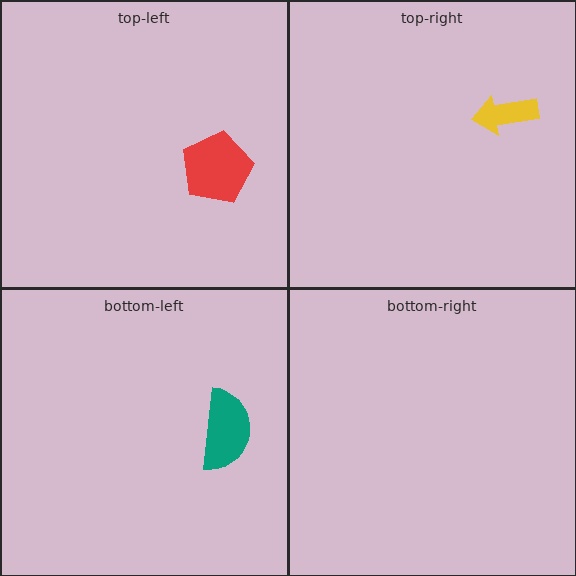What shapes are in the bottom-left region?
The teal semicircle.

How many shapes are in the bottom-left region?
1.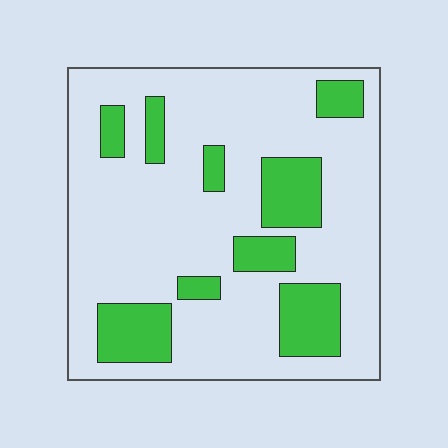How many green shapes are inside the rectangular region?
9.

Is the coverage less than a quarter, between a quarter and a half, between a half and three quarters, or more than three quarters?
Less than a quarter.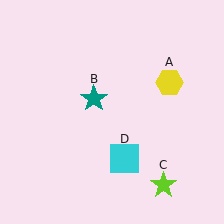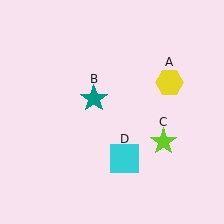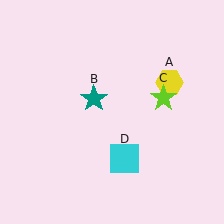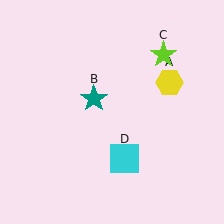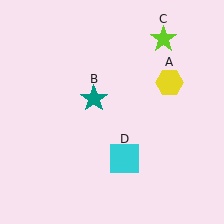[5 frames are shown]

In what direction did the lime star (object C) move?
The lime star (object C) moved up.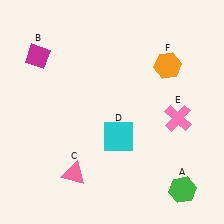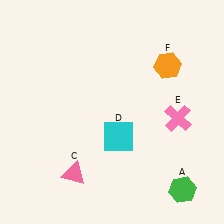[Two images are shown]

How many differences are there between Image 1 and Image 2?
There is 1 difference between the two images.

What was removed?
The magenta diamond (B) was removed in Image 2.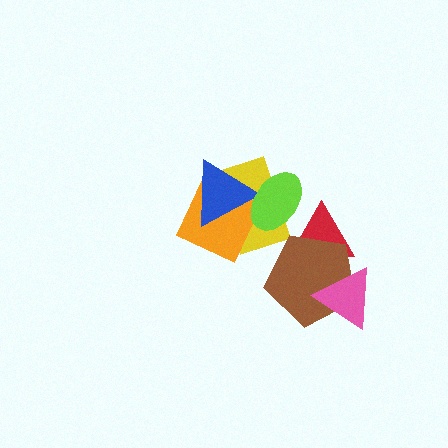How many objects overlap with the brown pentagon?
2 objects overlap with the brown pentagon.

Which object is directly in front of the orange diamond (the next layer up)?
The blue triangle is directly in front of the orange diamond.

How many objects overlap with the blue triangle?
3 objects overlap with the blue triangle.